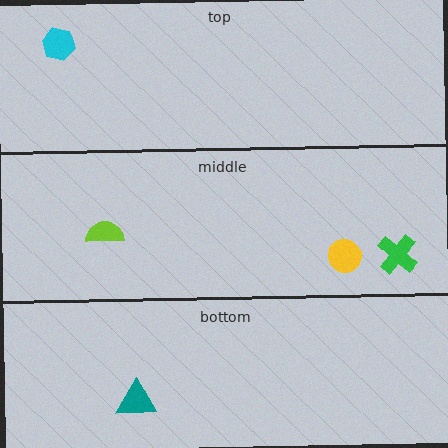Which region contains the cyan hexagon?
The top region.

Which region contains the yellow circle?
The middle region.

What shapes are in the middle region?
The yellow circle, the green cross, the lime semicircle.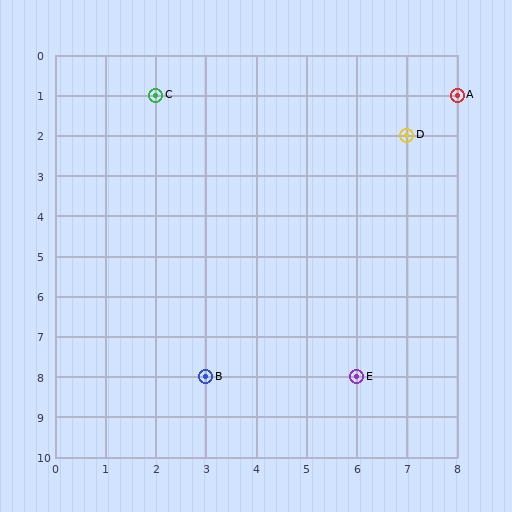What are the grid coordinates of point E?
Point E is at grid coordinates (6, 8).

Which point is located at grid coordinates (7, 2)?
Point D is at (7, 2).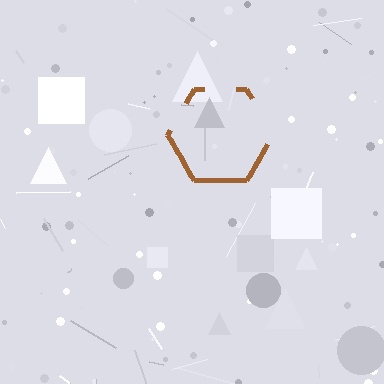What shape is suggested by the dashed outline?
The dashed outline suggests a hexagon.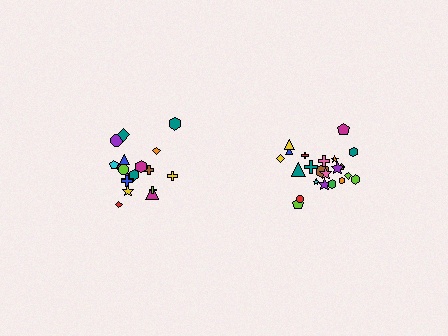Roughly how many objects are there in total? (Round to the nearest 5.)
Roughly 40 objects in total.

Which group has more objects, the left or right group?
The right group.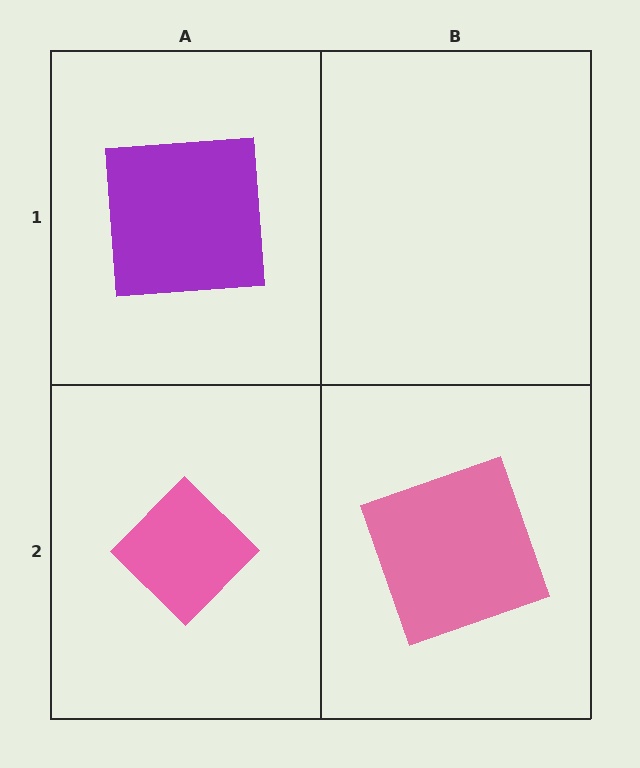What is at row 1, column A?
A purple square.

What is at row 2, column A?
A pink diamond.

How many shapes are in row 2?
2 shapes.